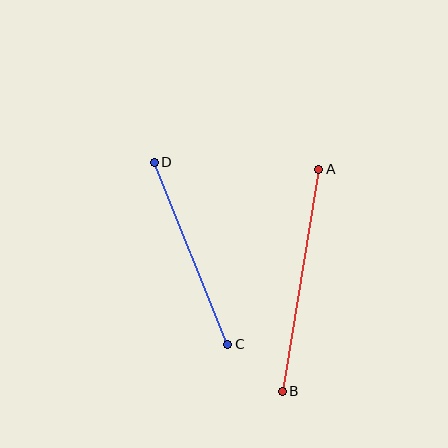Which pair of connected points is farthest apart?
Points A and B are farthest apart.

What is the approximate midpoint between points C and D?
The midpoint is at approximately (191, 253) pixels.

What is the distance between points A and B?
The distance is approximately 225 pixels.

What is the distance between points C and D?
The distance is approximately 196 pixels.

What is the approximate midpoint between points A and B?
The midpoint is at approximately (300, 280) pixels.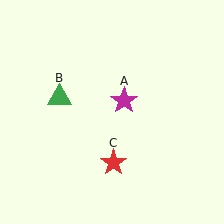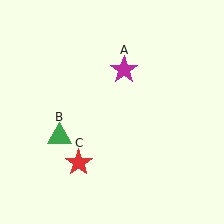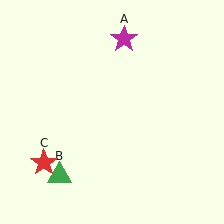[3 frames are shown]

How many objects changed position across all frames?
3 objects changed position: magenta star (object A), green triangle (object B), red star (object C).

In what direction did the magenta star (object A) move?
The magenta star (object A) moved up.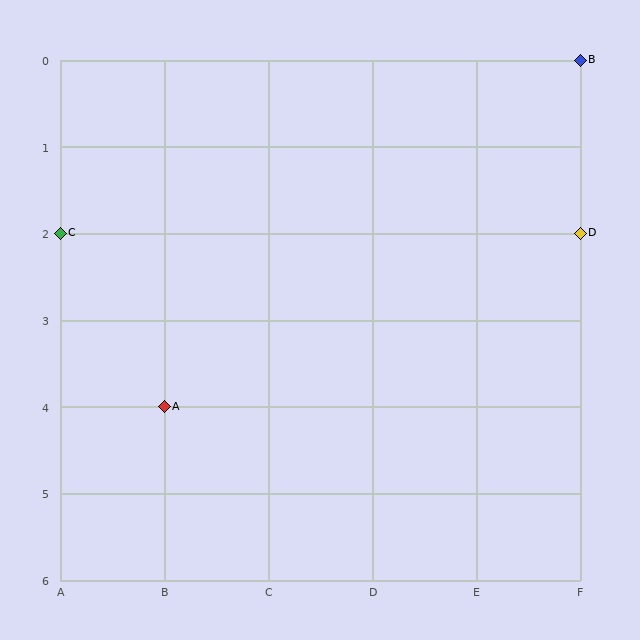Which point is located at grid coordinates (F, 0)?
Point B is at (F, 0).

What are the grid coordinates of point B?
Point B is at grid coordinates (F, 0).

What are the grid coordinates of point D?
Point D is at grid coordinates (F, 2).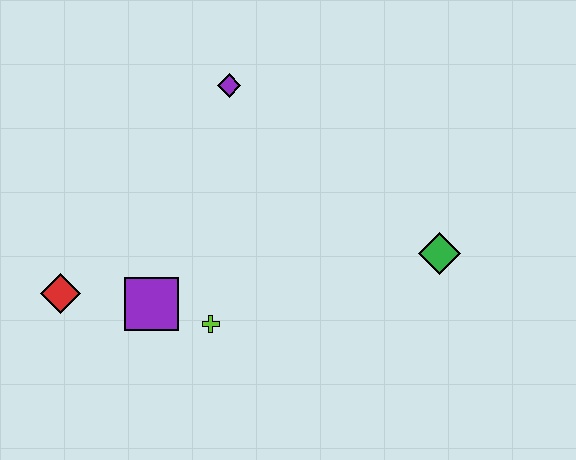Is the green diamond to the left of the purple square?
No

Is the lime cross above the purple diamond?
No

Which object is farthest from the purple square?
The green diamond is farthest from the purple square.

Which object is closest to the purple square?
The lime cross is closest to the purple square.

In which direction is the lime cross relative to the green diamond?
The lime cross is to the left of the green diamond.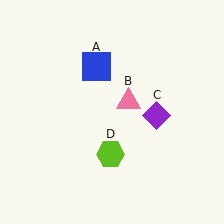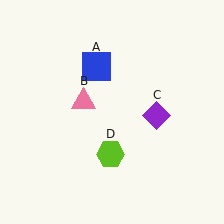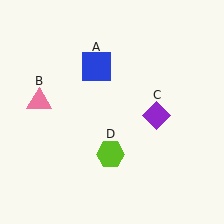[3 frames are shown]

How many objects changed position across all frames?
1 object changed position: pink triangle (object B).